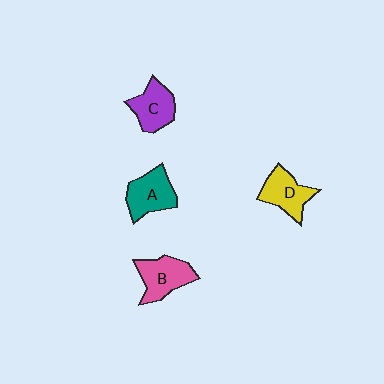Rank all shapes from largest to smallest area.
From largest to smallest: B (pink), A (teal), D (yellow), C (purple).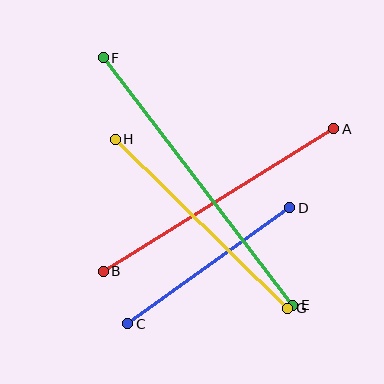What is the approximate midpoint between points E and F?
The midpoint is at approximately (198, 181) pixels.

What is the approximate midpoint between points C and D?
The midpoint is at approximately (209, 266) pixels.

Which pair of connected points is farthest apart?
Points E and F are farthest apart.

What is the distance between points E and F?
The distance is approximately 312 pixels.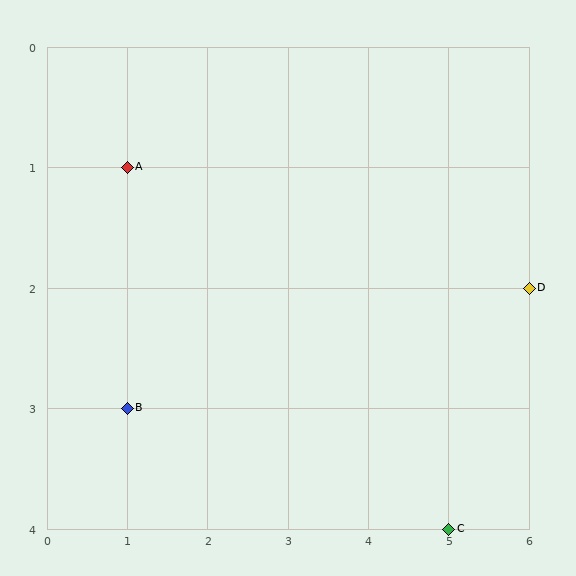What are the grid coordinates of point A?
Point A is at grid coordinates (1, 1).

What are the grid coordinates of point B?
Point B is at grid coordinates (1, 3).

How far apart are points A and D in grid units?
Points A and D are 5 columns and 1 row apart (about 5.1 grid units diagonally).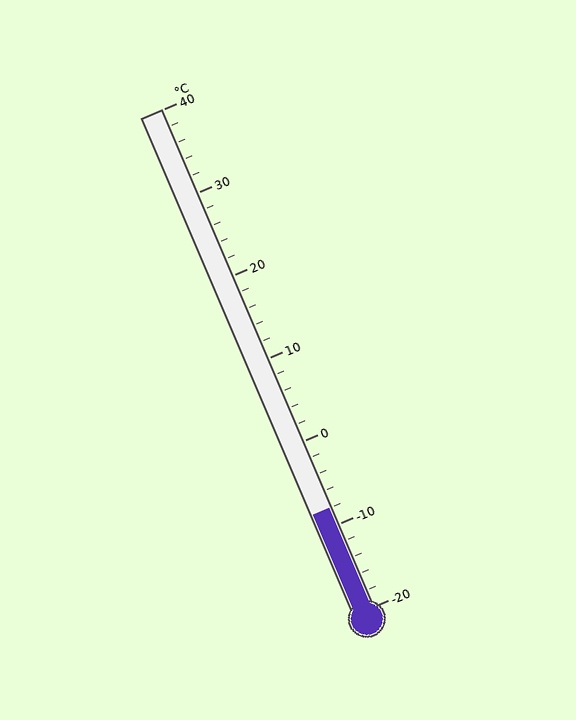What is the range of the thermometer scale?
The thermometer scale ranges from -20°C to 40°C.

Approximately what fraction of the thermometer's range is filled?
The thermometer is filled to approximately 20% of its range.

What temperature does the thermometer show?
The thermometer shows approximately -8°C.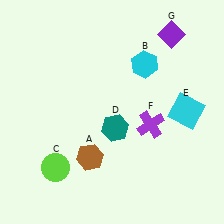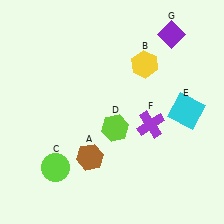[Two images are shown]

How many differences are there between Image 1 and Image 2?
There are 2 differences between the two images.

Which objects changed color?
B changed from cyan to yellow. D changed from teal to lime.